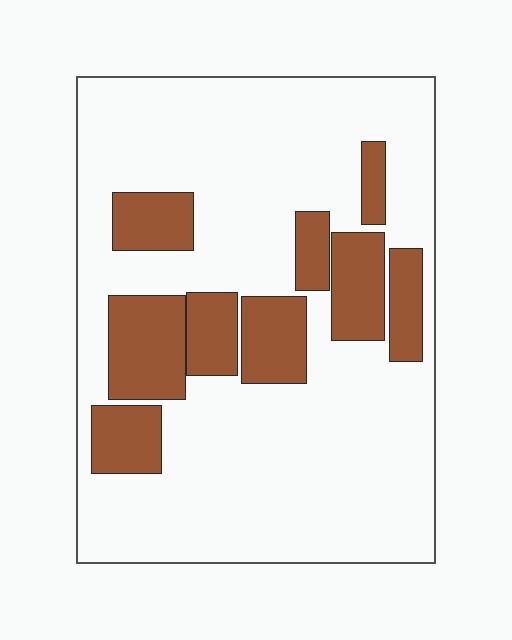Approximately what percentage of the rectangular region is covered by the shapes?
Approximately 25%.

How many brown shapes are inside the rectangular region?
9.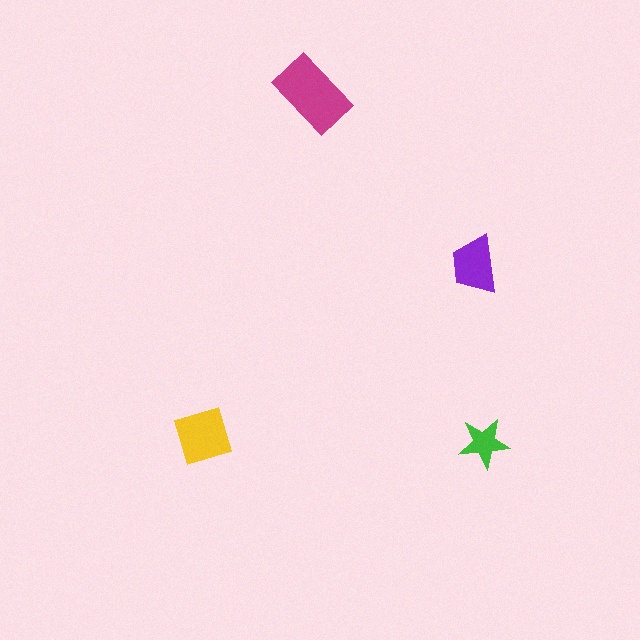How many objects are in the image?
There are 4 objects in the image.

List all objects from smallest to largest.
The green star, the purple trapezoid, the yellow square, the magenta rectangle.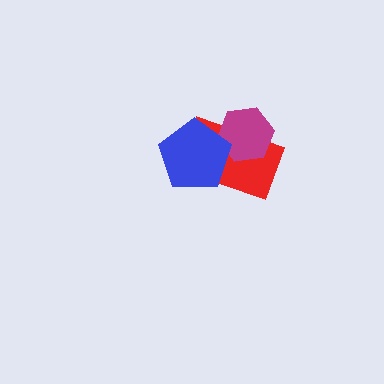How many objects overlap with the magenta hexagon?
2 objects overlap with the magenta hexagon.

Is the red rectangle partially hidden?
Yes, it is partially covered by another shape.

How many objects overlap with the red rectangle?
2 objects overlap with the red rectangle.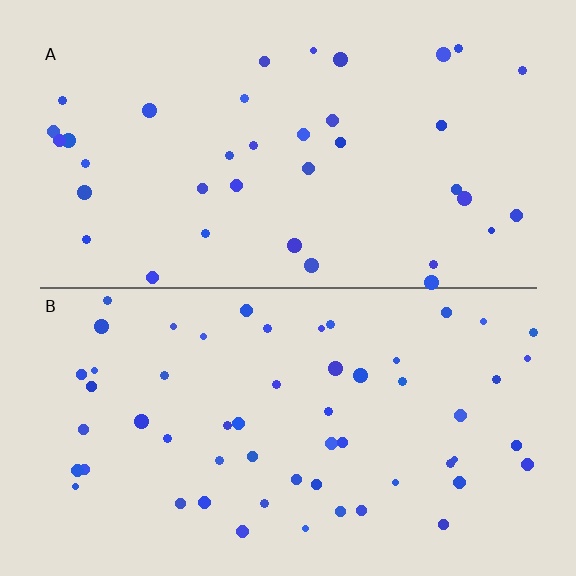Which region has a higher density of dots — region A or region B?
B (the bottom).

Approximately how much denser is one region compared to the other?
Approximately 1.5× — region B over region A.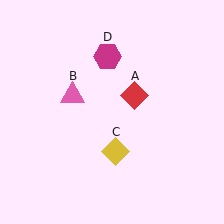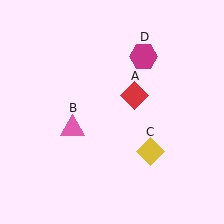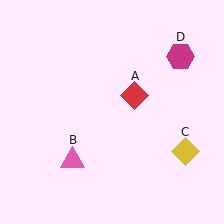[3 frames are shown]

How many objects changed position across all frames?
3 objects changed position: pink triangle (object B), yellow diamond (object C), magenta hexagon (object D).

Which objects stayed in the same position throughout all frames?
Red diamond (object A) remained stationary.